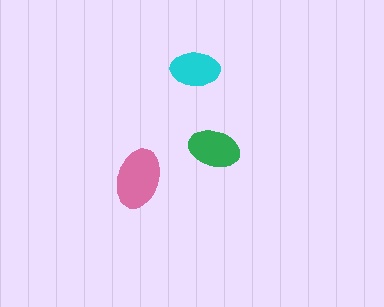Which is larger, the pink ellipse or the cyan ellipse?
The pink one.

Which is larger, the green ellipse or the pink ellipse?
The pink one.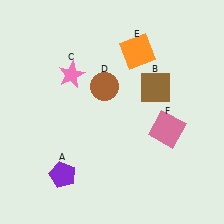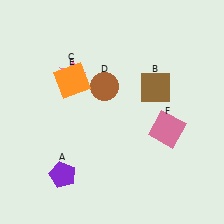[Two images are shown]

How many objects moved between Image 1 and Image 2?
1 object moved between the two images.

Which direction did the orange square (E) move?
The orange square (E) moved left.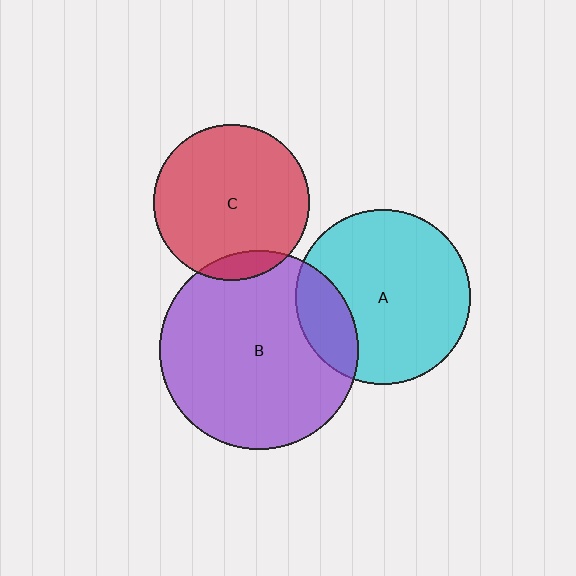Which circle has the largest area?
Circle B (purple).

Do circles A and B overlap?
Yes.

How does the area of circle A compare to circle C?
Approximately 1.2 times.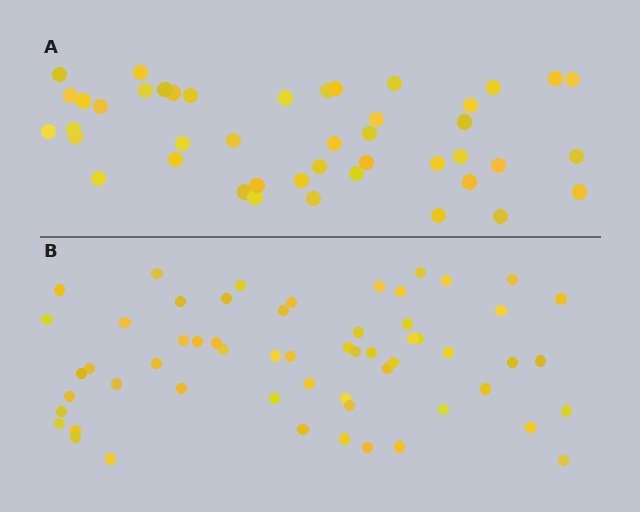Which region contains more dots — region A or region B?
Region B (the bottom region) has more dots.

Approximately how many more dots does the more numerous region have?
Region B has approximately 15 more dots than region A.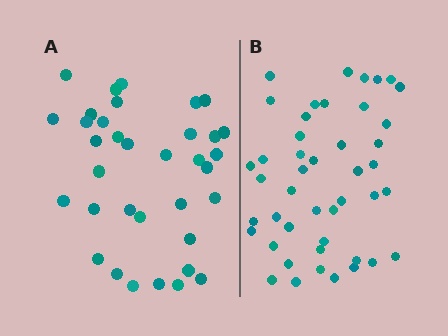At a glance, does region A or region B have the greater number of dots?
Region B (the right region) has more dots.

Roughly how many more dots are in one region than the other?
Region B has roughly 10 or so more dots than region A.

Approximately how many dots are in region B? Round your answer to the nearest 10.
About 40 dots. (The exact count is 45, which rounds to 40.)